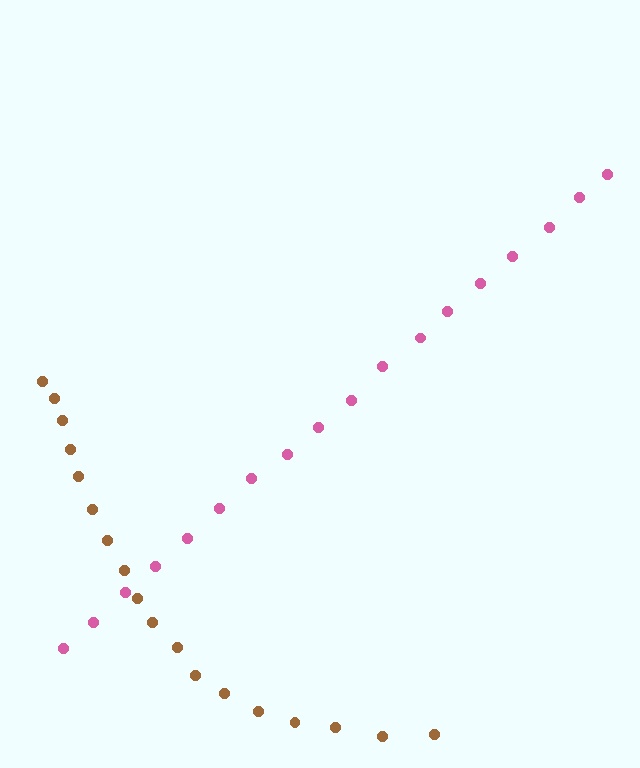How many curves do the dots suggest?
There are 2 distinct paths.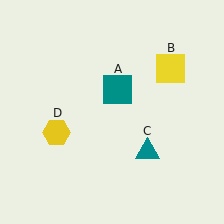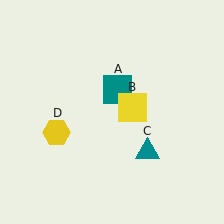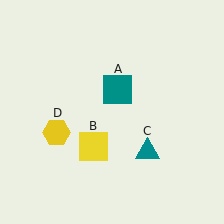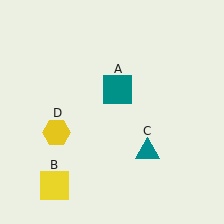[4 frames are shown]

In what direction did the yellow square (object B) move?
The yellow square (object B) moved down and to the left.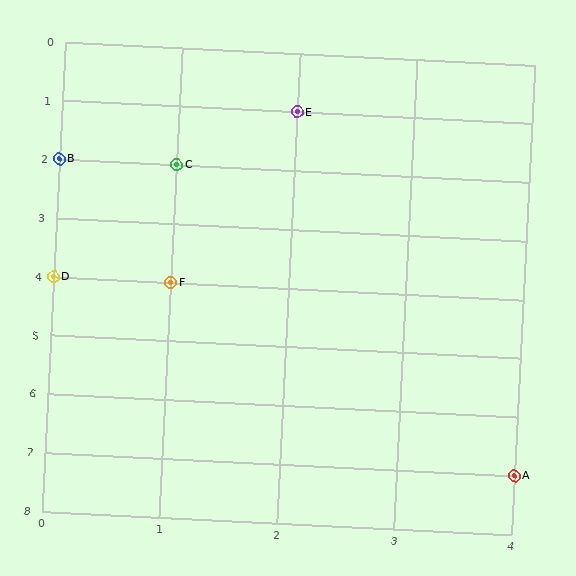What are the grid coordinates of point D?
Point D is at grid coordinates (0, 4).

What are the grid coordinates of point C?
Point C is at grid coordinates (1, 2).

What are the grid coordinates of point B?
Point B is at grid coordinates (0, 2).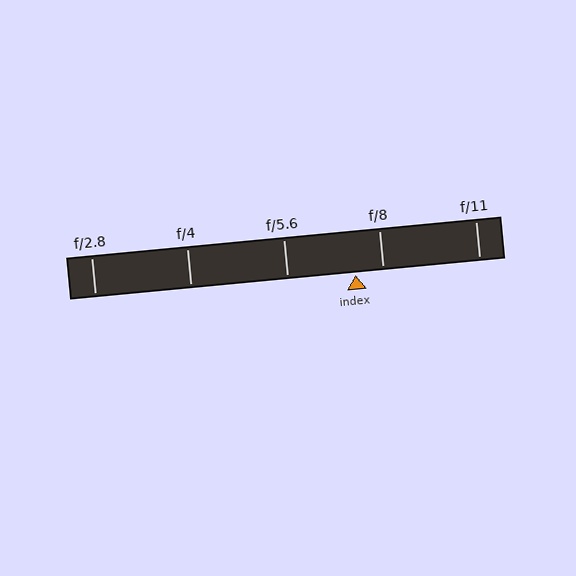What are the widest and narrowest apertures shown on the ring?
The widest aperture shown is f/2.8 and the narrowest is f/11.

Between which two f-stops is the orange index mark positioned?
The index mark is between f/5.6 and f/8.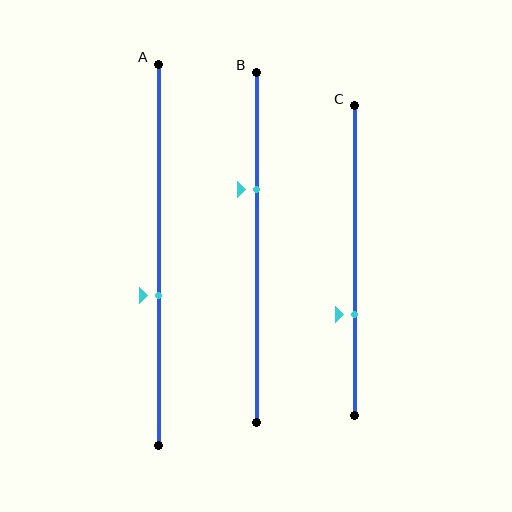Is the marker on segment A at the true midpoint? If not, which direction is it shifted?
No, the marker on segment A is shifted downward by about 11% of the segment length.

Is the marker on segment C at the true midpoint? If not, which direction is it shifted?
No, the marker on segment C is shifted downward by about 17% of the segment length.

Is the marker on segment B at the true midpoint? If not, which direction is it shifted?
No, the marker on segment B is shifted upward by about 16% of the segment length.